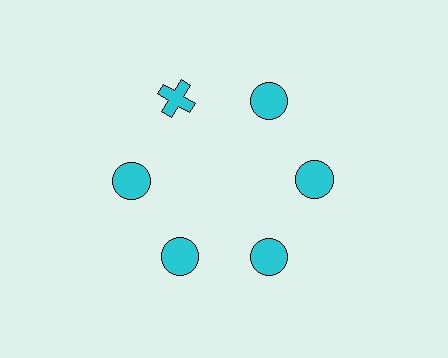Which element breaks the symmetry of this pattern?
The cyan cross at roughly the 11 o'clock position breaks the symmetry. All other shapes are cyan circles.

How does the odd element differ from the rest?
It has a different shape: cross instead of circle.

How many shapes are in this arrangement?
There are 6 shapes arranged in a ring pattern.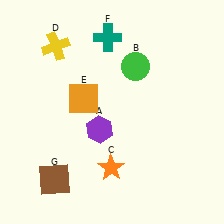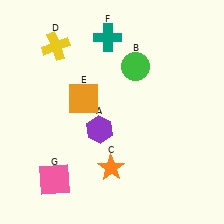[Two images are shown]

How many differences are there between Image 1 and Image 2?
There is 1 difference between the two images.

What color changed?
The square (G) changed from brown in Image 1 to pink in Image 2.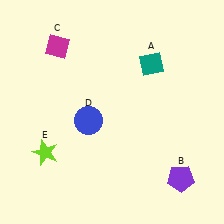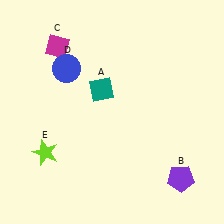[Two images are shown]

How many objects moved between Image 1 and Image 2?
2 objects moved between the two images.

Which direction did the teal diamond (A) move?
The teal diamond (A) moved left.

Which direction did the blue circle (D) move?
The blue circle (D) moved up.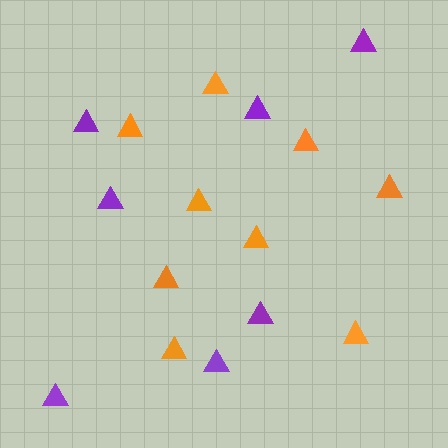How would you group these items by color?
There are 2 groups: one group of purple triangles (7) and one group of orange triangles (9).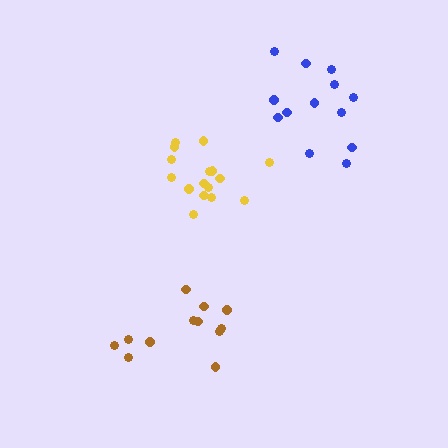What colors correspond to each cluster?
The clusters are colored: yellow, brown, blue.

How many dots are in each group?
Group 1: 16 dots, Group 2: 12 dots, Group 3: 13 dots (41 total).